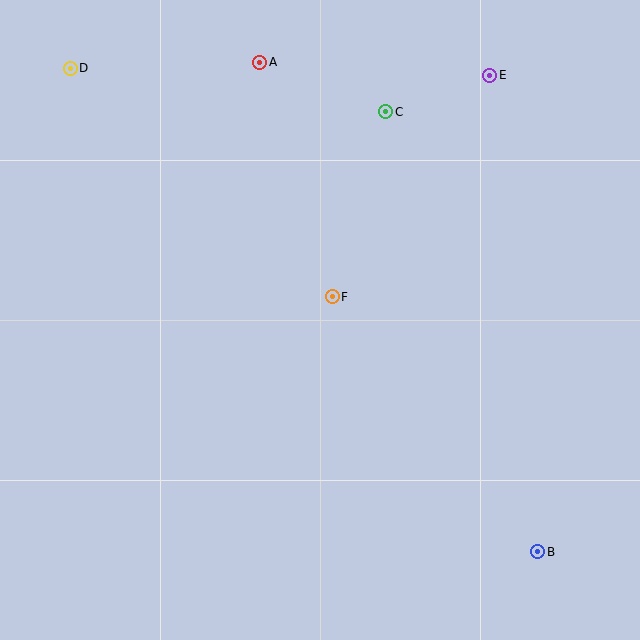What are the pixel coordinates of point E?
Point E is at (490, 75).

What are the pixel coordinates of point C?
Point C is at (386, 112).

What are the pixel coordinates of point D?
Point D is at (70, 68).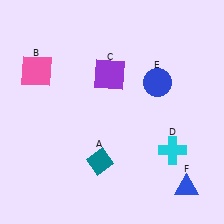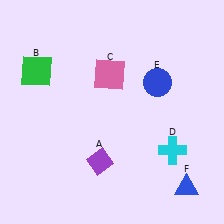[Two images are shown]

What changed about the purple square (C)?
In Image 1, C is purple. In Image 2, it changed to pink.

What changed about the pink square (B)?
In Image 1, B is pink. In Image 2, it changed to green.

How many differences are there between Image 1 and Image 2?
There are 3 differences between the two images.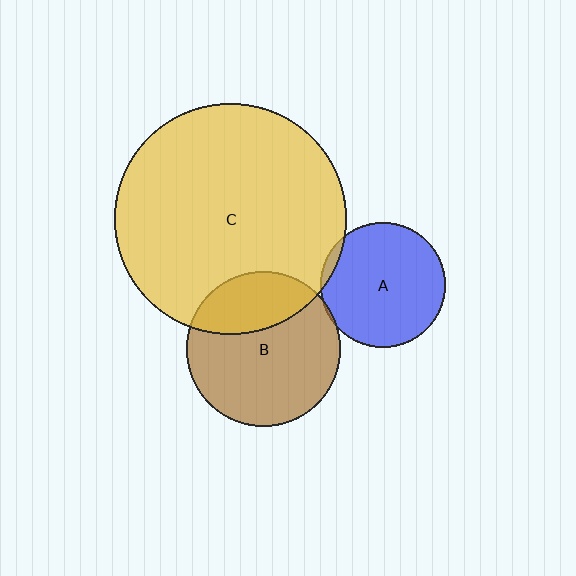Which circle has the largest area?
Circle C (yellow).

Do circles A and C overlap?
Yes.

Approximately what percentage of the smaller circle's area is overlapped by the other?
Approximately 5%.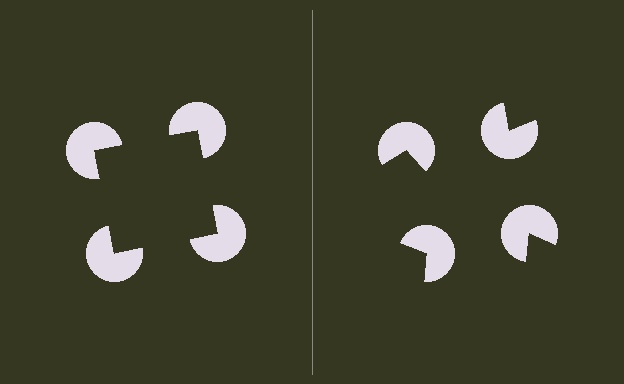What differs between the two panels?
The pac-man discs are positioned identically on both sides; only the wedge orientations differ. On the left they align to a square; on the right they are misaligned.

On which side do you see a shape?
An illusory square appears on the left side. On the right side the wedge cuts are rotated, so no coherent shape forms.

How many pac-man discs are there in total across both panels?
8 — 4 on each side.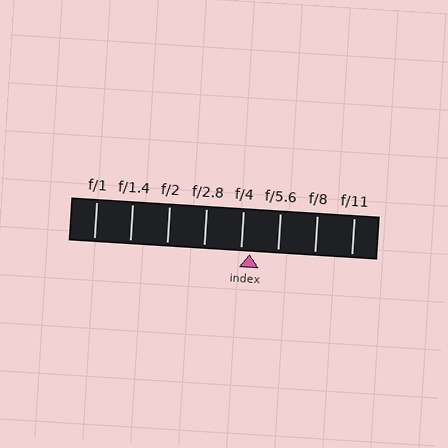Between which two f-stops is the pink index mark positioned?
The index mark is between f/4 and f/5.6.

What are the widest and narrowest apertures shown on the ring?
The widest aperture shown is f/1 and the narrowest is f/11.